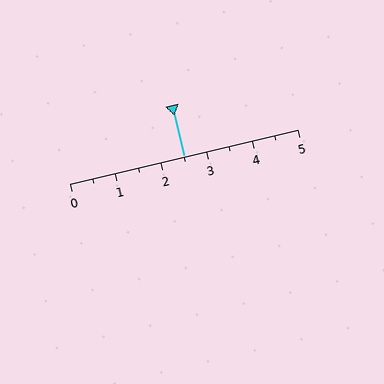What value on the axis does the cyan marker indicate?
The marker indicates approximately 2.5.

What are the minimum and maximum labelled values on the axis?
The axis runs from 0 to 5.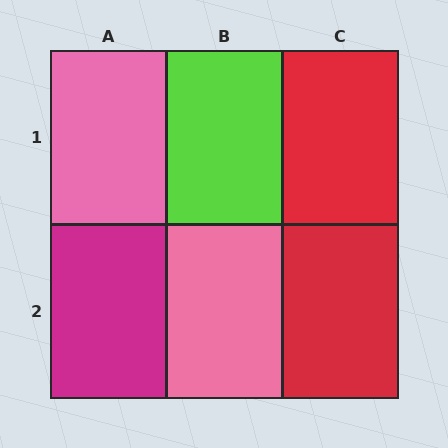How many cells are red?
2 cells are red.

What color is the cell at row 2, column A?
Magenta.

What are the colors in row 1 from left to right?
Pink, lime, red.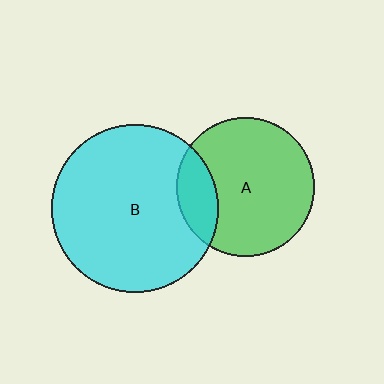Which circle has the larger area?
Circle B (cyan).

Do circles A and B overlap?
Yes.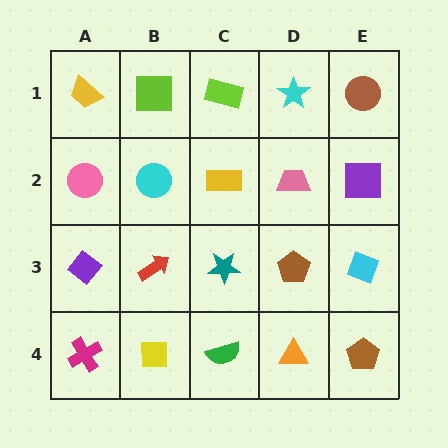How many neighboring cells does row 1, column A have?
2.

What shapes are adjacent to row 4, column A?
A purple diamond (row 3, column A), a yellow square (row 4, column B).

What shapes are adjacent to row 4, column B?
A red arrow (row 3, column B), a magenta cross (row 4, column A), a green semicircle (row 4, column C).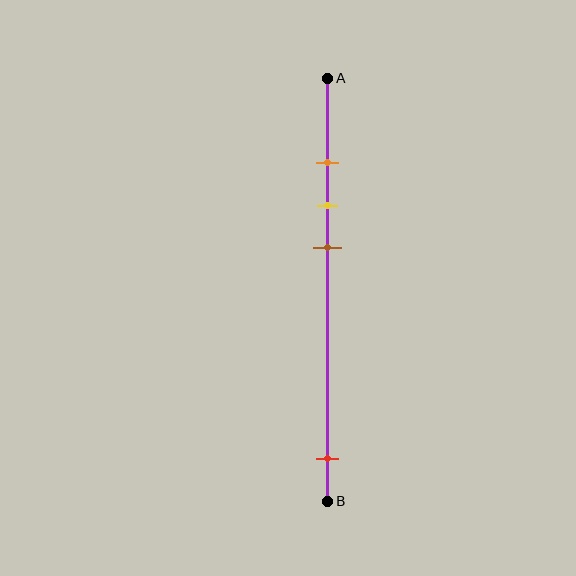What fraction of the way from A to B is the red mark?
The red mark is approximately 90% (0.9) of the way from A to B.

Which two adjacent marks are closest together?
The orange and yellow marks are the closest adjacent pair.